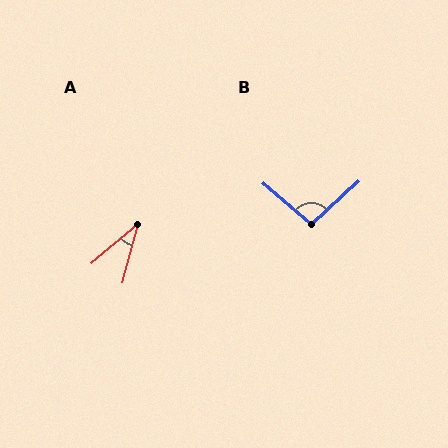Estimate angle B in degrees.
Approximately 96 degrees.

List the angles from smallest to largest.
A (35°), B (96°).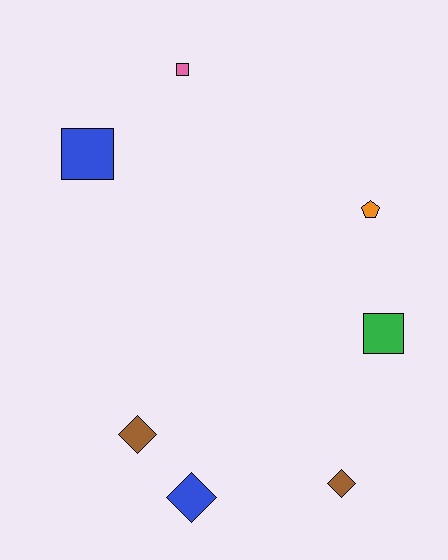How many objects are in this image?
There are 7 objects.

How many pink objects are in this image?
There is 1 pink object.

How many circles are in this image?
There are no circles.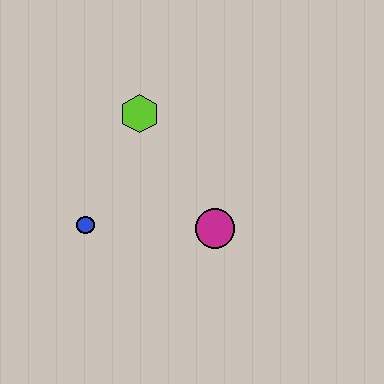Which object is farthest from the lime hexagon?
The magenta circle is farthest from the lime hexagon.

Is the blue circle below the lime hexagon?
Yes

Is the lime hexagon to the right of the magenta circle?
No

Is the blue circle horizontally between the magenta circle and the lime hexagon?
No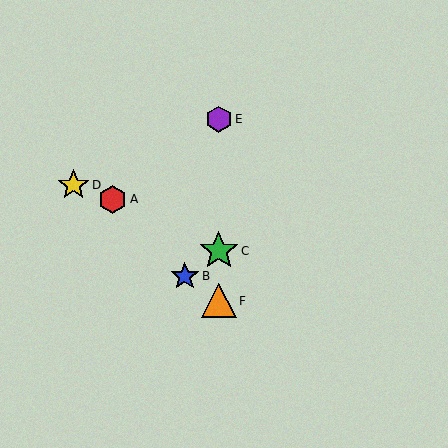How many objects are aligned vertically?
3 objects (C, E, F) are aligned vertically.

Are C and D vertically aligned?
No, C is at x≈219 and D is at x≈74.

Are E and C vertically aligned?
Yes, both are at x≈219.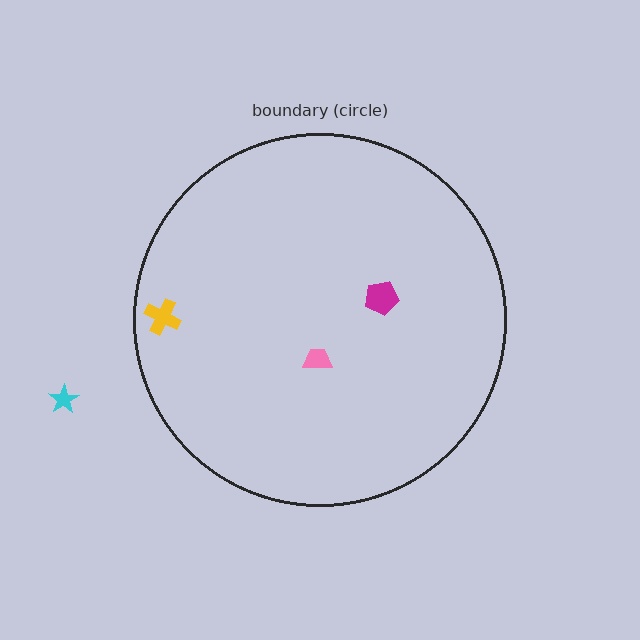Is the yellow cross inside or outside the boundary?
Inside.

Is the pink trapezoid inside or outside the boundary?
Inside.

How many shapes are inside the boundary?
3 inside, 1 outside.